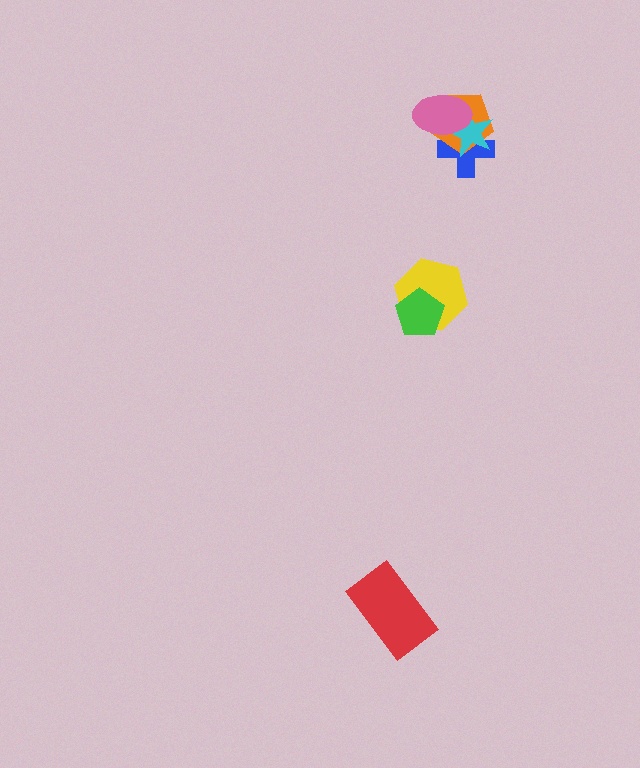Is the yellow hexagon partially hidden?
Yes, it is partially covered by another shape.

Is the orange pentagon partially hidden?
Yes, it is partially covered by another shape.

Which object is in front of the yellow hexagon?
The green pentagon is in front of the yellow hexagon.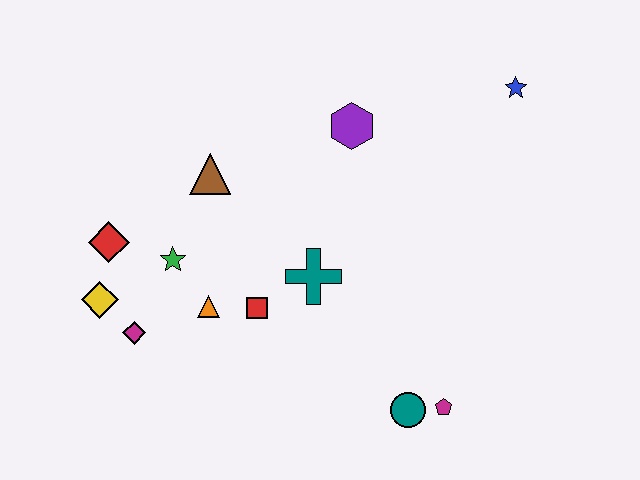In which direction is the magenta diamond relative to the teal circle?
The magenta diamond is to the left of the teal circle.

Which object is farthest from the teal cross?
The blue star is farthest from the teal cross.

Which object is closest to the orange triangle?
The red square is closest to the orange triangle.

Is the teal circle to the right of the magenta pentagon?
No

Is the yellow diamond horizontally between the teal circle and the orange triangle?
No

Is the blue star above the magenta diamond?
Yes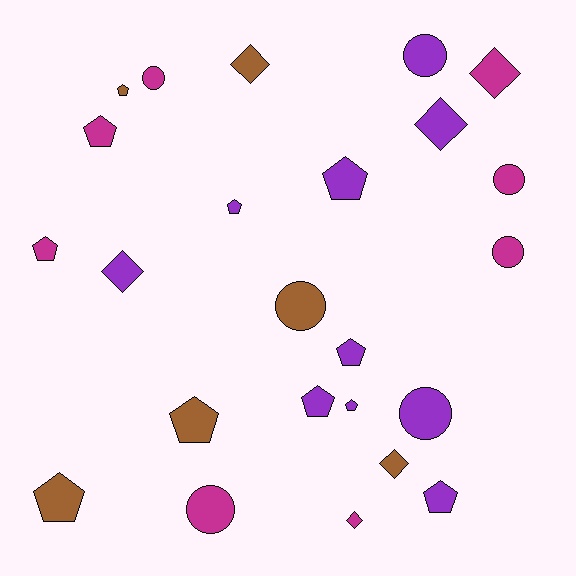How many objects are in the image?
There are 24 objects.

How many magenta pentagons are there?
There are 2 magenta pentagons.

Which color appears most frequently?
Purple, with 10 objects.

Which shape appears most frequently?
Pentagon, with 11 objects.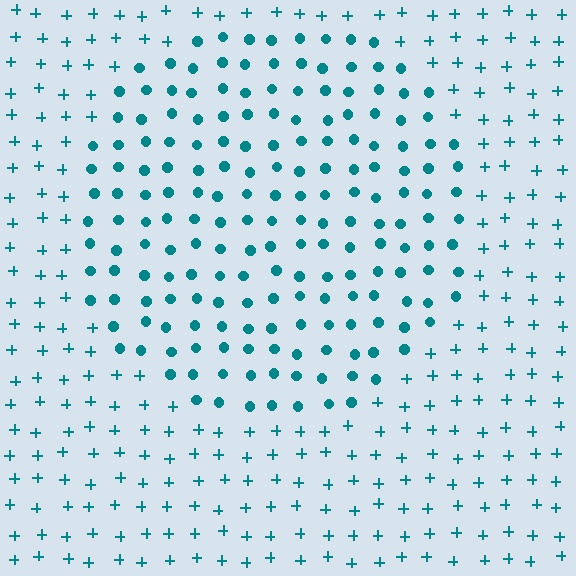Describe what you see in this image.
The image is filled with small teal elements arranged in a uniform grid. A circle-shaped region contains circles, while the surrounding area contains plus signs. The boundary is defined purely by the change in element shape.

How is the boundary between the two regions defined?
The boundary is defined by a change in element shape: circles inside vs. plus signs outside. All elements share the same color and spacing.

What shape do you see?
I see a circle.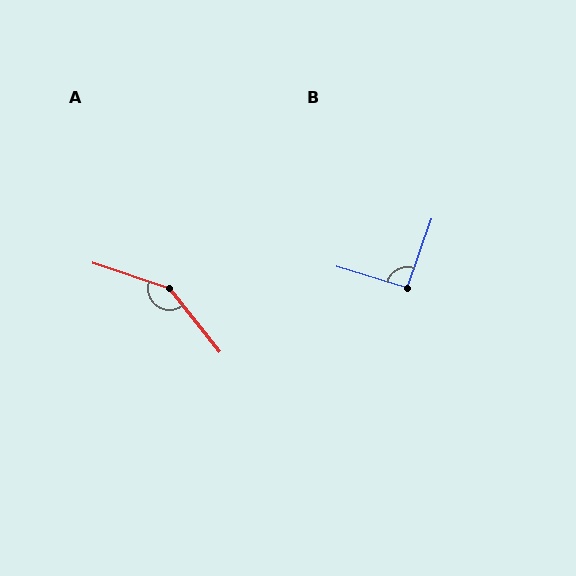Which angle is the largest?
A, at approximately 147 degrees.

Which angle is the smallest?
B, at approximately 93 degrees.